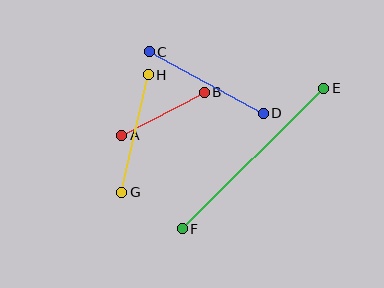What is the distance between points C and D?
The distance is approximately 129 pixels.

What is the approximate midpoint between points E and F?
The midpoint is at approximately (253, 159) pixels.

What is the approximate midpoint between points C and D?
The midpoint is at approximately (206, 82) pixels.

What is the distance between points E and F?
The distance is approximately 200 pixels.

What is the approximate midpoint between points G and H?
The midpoint is at approximately (135, 134) pixels.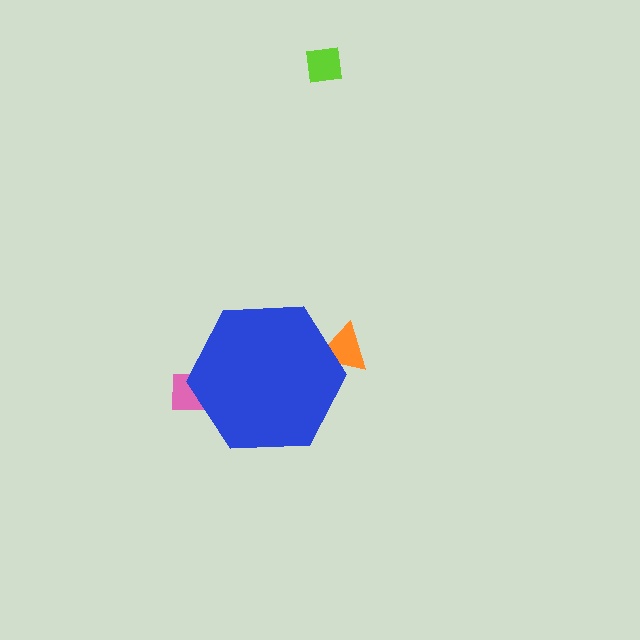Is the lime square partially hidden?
No, the lime square is fully visible.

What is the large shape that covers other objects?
A blue hexagon.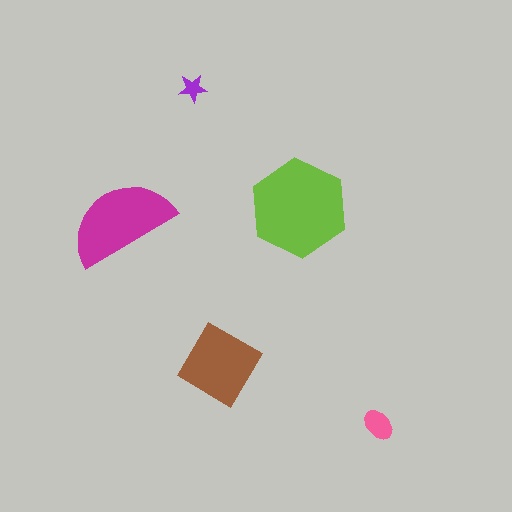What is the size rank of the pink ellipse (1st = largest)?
4th.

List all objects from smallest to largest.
The purple star, the pink ellipse, the brown diamond, the magenta semicircle, the lime hexagon.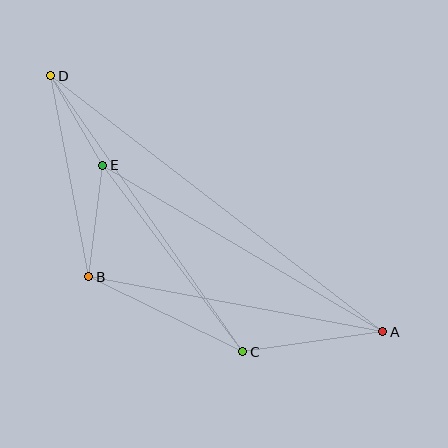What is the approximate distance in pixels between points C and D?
The distance between C and D is approximately 336 pixels.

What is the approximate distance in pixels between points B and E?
The distance between B and E is approximately 113 pixels.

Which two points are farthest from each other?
Points A and D are farthest from each other.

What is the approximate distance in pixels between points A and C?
The distance between A and C is approximately 142 pixels.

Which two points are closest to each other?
Points D and E are closest to each other.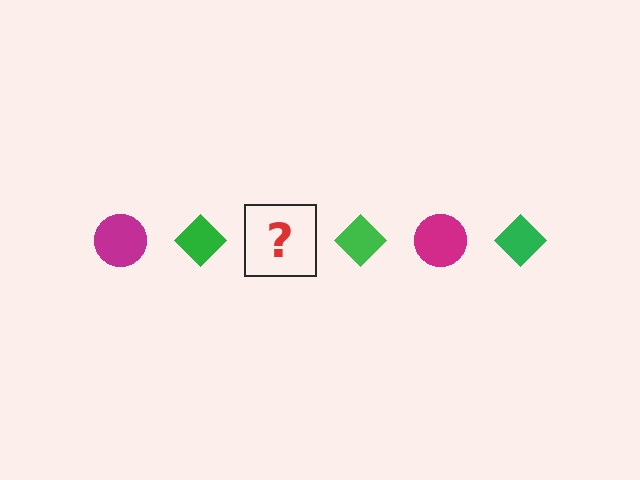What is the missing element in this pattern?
The missing element is a magenta circle.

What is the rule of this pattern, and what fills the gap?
The rule is that the pattern alternates between magenta circle and green diamond. The gap should be filled with a magenta circle.